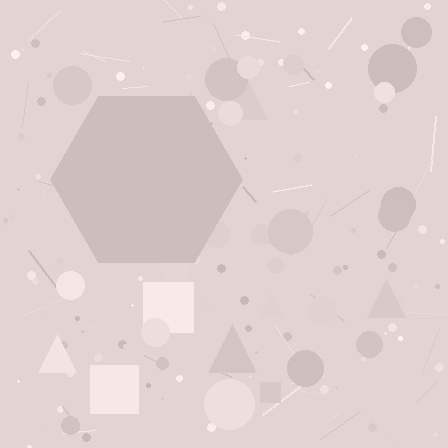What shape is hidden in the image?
A hexagon is hidden in the image.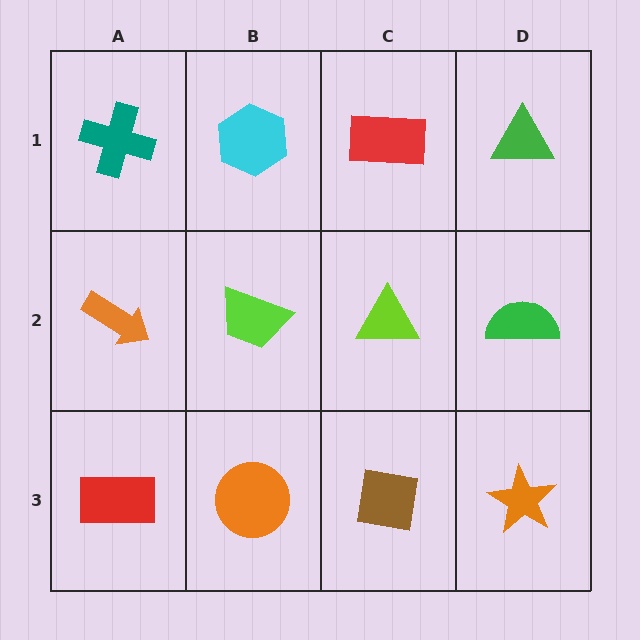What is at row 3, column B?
An orange circle.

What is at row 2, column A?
An orange arrow.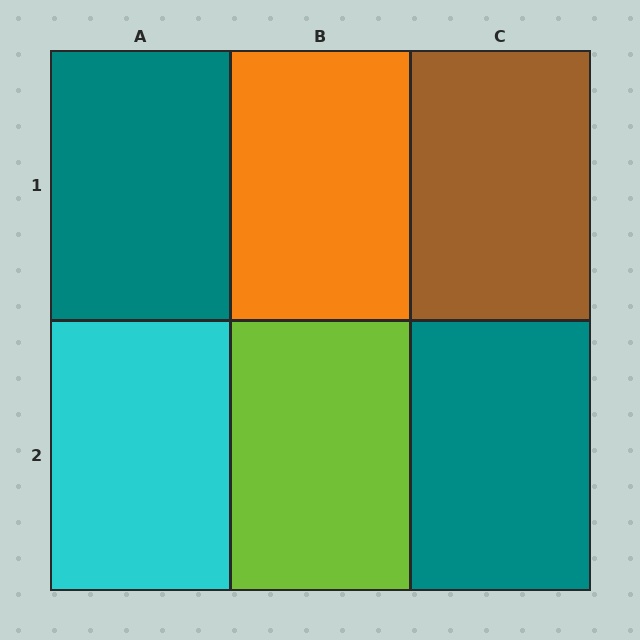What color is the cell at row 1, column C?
Brown.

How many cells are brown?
1 cell is brown.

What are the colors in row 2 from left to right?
Cyan, lime, teal.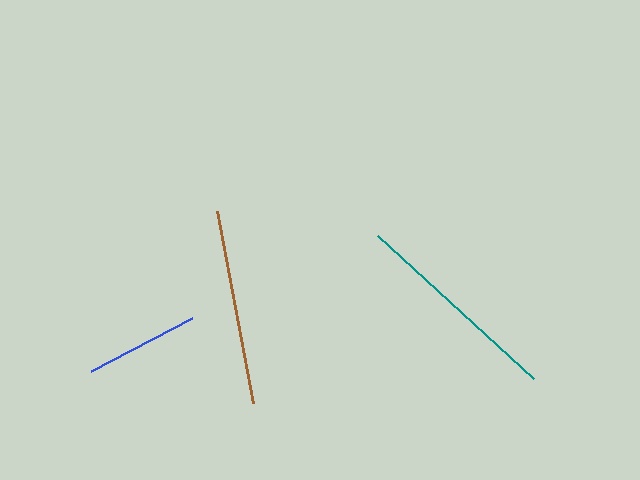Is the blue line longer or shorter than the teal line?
The teal line is longer than the blue line.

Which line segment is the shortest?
The blue line is the shortest at approximately 113 pixels.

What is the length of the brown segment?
The brown segment is approximately 195 pixels long.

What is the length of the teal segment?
The teal segment is approximately 211 pixels long.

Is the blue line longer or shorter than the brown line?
The brown line is longer than the blue line.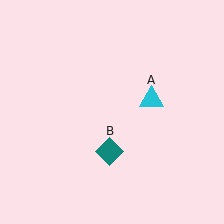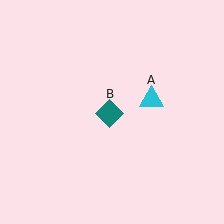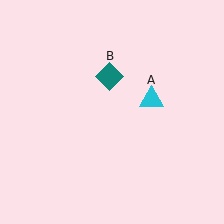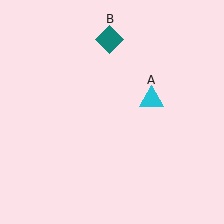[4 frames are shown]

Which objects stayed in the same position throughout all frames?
Cyan triangle (object A) remained stationary.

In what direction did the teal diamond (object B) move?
The teal diamond (object B) moved up.